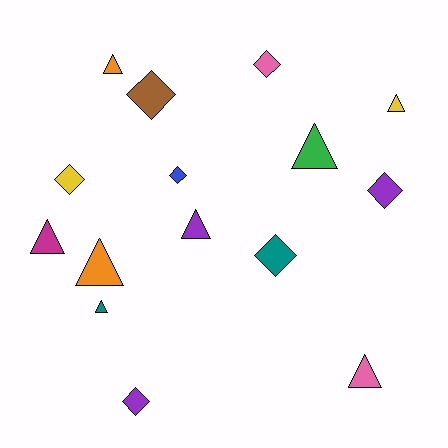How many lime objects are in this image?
There are no lime objects.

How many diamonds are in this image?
There are 7 diamonds.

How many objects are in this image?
There are 15 objects.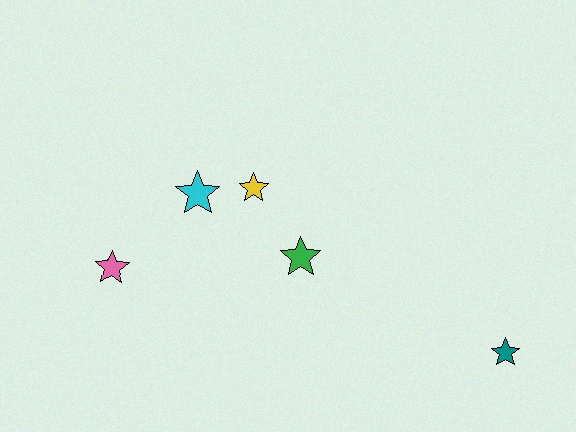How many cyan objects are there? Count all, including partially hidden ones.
There is 1 cyan object.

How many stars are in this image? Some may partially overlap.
There are 5 stars.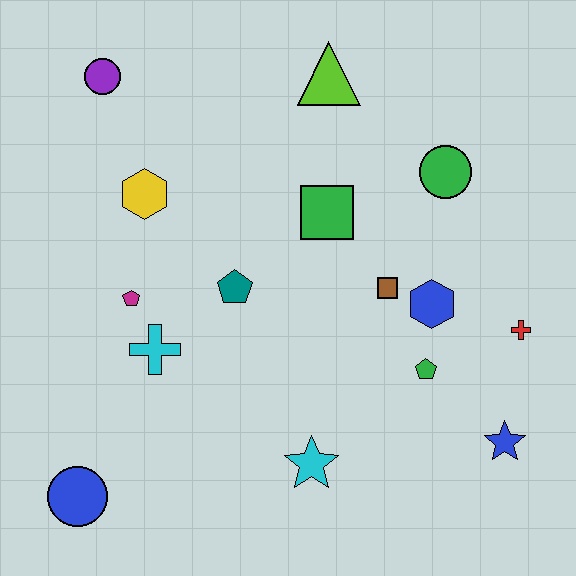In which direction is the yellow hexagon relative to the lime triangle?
The yellow hexagon is to the left of the lime triangle.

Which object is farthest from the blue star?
The purple circle is farthest from the blue star.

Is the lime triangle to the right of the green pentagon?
No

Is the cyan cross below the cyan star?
No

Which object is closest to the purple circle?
The yellow hexagon is closest to the purple circle.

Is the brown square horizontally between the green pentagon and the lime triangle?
Yes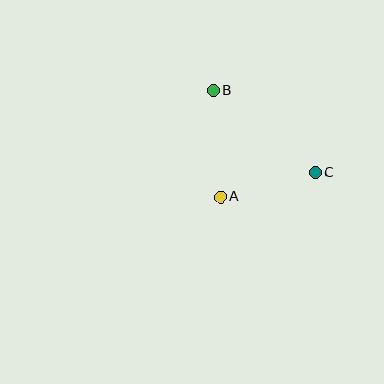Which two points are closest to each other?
Points A and C are closest to each other.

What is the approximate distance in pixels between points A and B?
The distance between A and B is approximately 106 pixels.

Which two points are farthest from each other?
Points B and C are farthest from each other.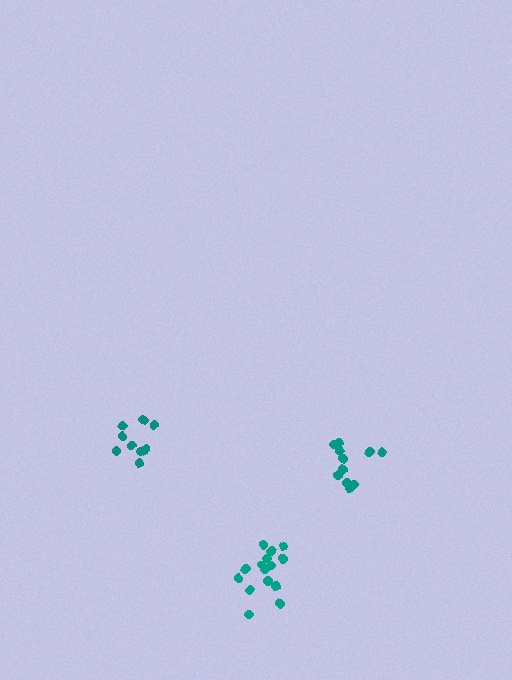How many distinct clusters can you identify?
There are 3 distinct clusters.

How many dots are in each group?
Group 1: 11 dots, Group 2: 11 dots, Group 3: 15 dots (37 total).